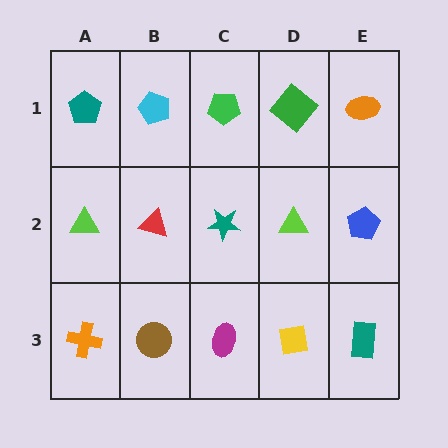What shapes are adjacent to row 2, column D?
A green diamond (row 1, column D), a yellow square (row 3, column D), a teal star (row 2, column C), a blue pentagon (row 2, column E).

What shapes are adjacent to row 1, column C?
A teal star (row 2, column C), a cyan pentagon (row 1, column B), a green diamond (row 1, column D).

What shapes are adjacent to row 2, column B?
A cyan pentagon (row 1, column B), a brown circle (row 3, column B), a lime triangle (row 2, column A), a teal star (row 2, column C).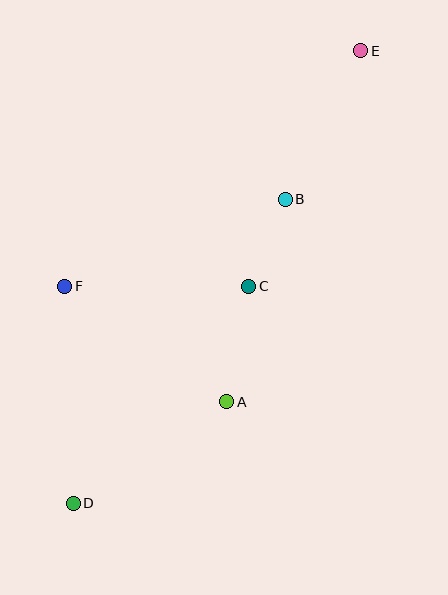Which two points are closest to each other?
Points B and C are closest to each other.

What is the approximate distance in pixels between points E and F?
The distance between E and F is approximately 378 pixels.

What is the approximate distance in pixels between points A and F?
The distance between A and F is approximately 199 pixels.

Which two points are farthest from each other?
Points D and E are farthest from each other.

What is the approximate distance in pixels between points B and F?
The distance between B and F is approximately 237 pixels.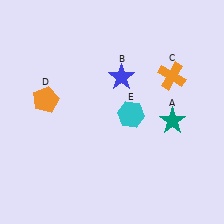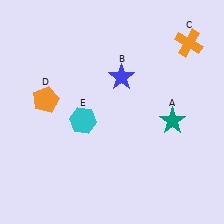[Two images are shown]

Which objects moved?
The objects that moved are: the orange cross (C), the cyan hexagon (E).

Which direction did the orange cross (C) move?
The orange cross (C) moved up.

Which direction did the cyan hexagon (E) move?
The cyan hexagon (E) moved left.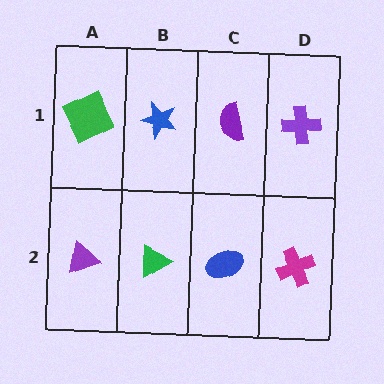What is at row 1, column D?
A purple cross.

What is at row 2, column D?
A magenta cross.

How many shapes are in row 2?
4 shapes.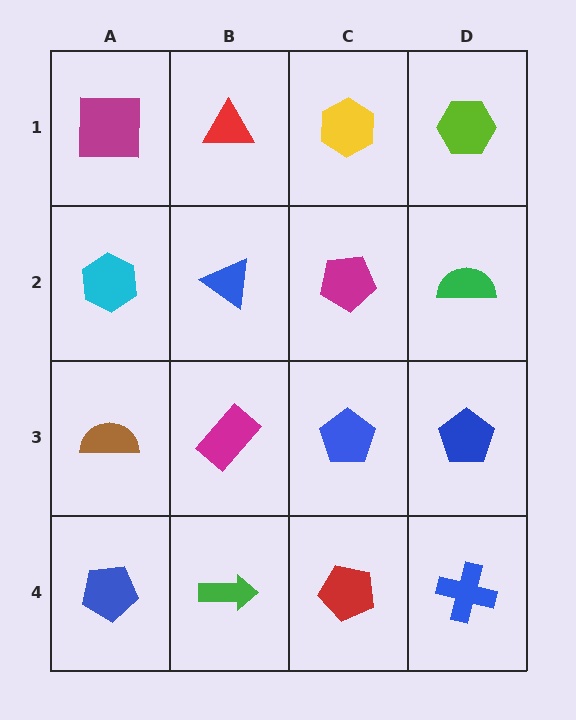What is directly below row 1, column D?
A green semicircle.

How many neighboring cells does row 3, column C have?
4.